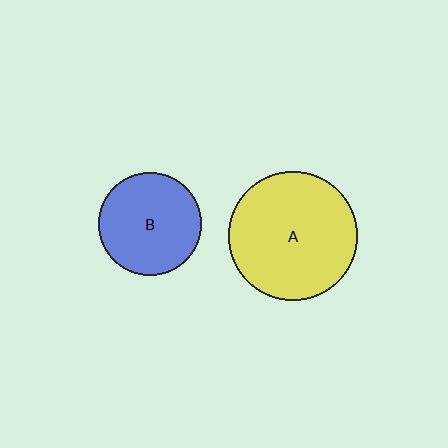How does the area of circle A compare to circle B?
Approximately 1.6 times.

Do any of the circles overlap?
No, none of the circles overlap.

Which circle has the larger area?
Circle A (yellow).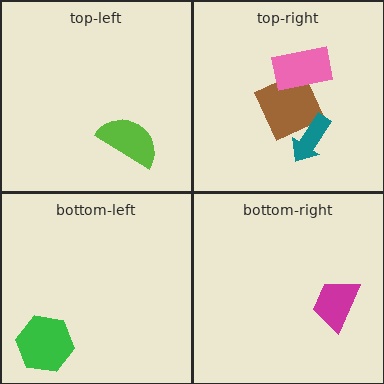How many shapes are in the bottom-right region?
1.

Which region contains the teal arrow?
The top-right region.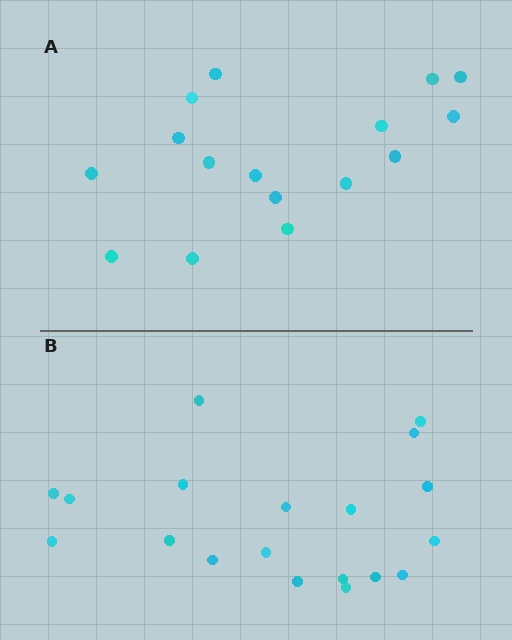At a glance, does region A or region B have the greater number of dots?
Region B (the bottom region) has more dots.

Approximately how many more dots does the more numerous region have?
Region B has just a few more — roughly 2 or 3 more dots than region A.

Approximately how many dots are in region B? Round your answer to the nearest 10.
About 20 dots. (The exact count is 19, which rounds to 20.)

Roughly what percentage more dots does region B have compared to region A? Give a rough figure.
About 20% more.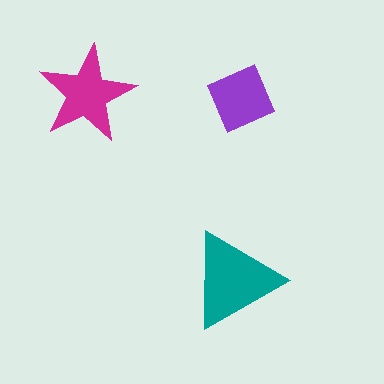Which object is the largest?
The teal triangle.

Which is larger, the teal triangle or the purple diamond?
The teal triangle.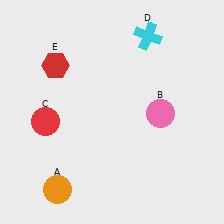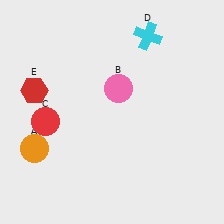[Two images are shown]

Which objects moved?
The objects that moved are: the orange circle (A), the pink circle (B), the red hexagon (E).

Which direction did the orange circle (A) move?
The orange circle (A) moved up.